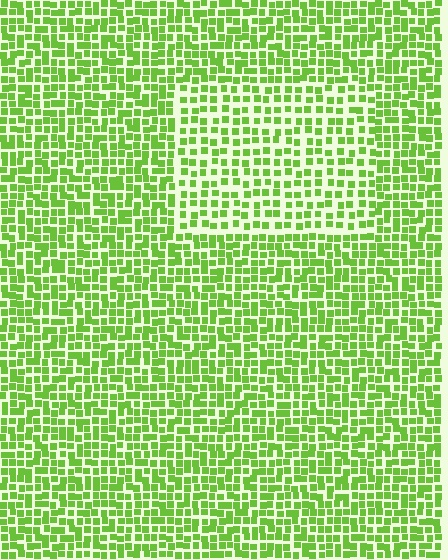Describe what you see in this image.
The image contains small lime elements arranged at two different densities. A rectangle-shaped region is visible where the elements are less densely packed than the surrounding area.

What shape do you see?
I see a rectangle.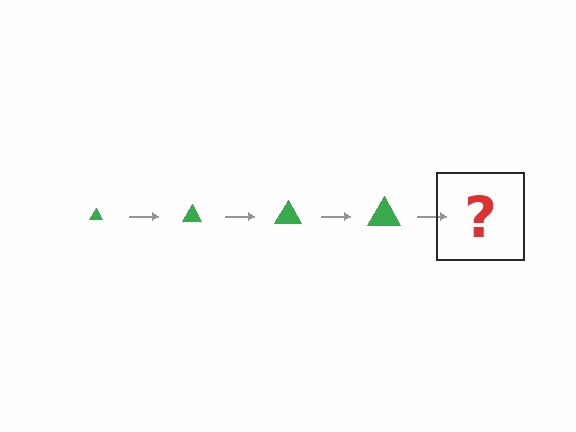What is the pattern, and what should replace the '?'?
The pattern is that the triangle gets progressively larger each step. The '?' should be a green triangle, larger than the previous one.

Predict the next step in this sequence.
The next step is a green triangle, larger than the previous one.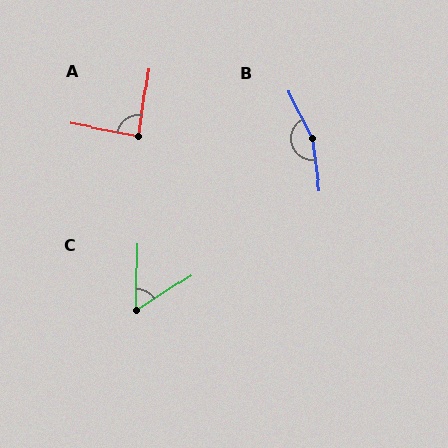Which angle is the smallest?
C, at approximately 57 degrees.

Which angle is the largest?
B, at approximately 161 degrees.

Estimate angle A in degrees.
Approximately 88 degrees.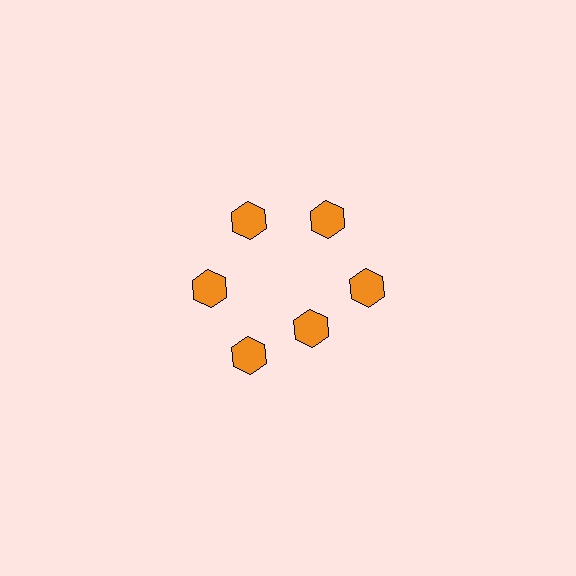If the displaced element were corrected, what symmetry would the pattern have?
It would have 6-fold rotational symmetry — the pattern would map onto itself every 60 degrees.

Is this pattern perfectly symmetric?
No. The 6 orange hexagons are arranged in a ring, but one element near the 5 o'clock position is pulled inward toward the center, breaking the 6-fold rotational symmetry.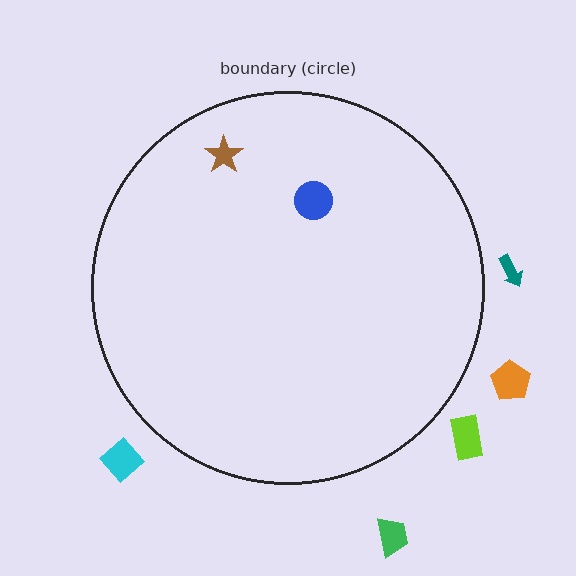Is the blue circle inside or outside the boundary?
Inside.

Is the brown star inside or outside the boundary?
Inside.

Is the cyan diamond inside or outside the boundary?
Outside.